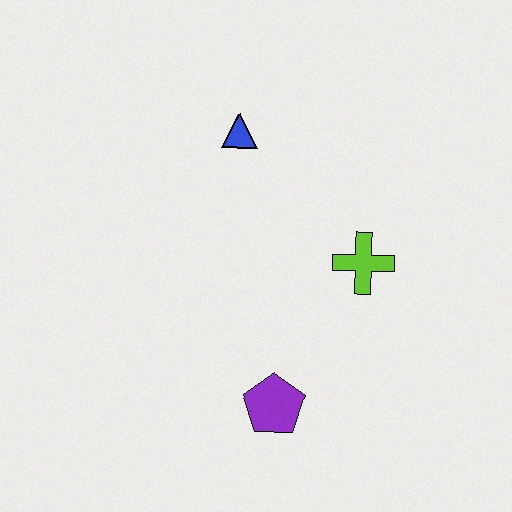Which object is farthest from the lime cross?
The blue triangle is farthest from the lime cross.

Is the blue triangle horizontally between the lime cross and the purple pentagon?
No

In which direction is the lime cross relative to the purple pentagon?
The lime cross is above the purple pentagon.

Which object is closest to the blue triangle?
The lime cross is closest to the blue triangle.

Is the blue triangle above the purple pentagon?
Yes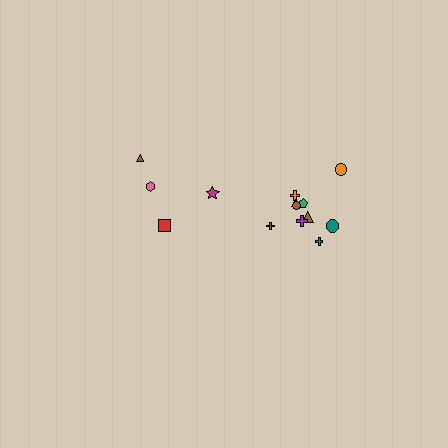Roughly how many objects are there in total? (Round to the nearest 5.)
Roughly 15 objects in total.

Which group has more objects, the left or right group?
The right group.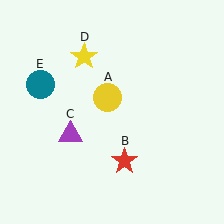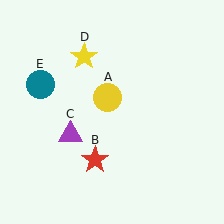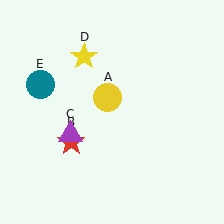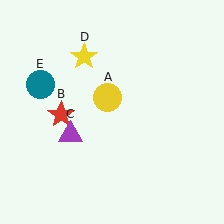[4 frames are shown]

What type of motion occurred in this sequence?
The red star (object B) rotated clockwise around the center of the scene.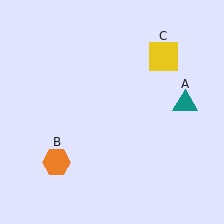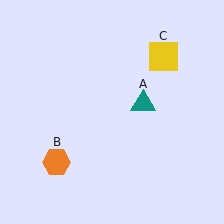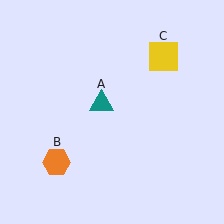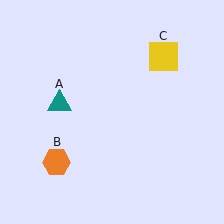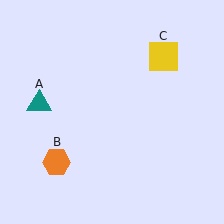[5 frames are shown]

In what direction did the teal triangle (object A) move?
The teal triangle (object A) moved left.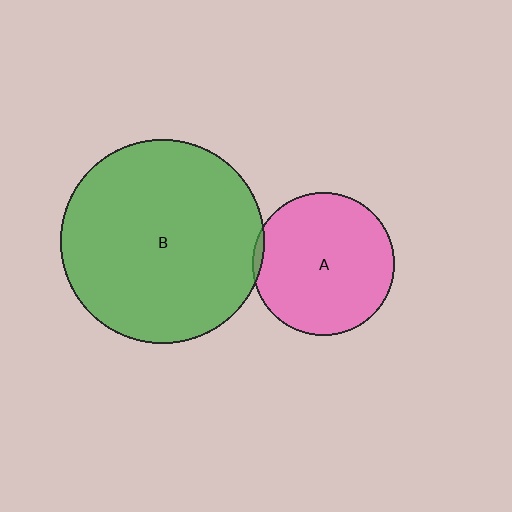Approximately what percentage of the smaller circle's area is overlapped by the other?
Approximately 5%.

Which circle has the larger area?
Circle B (green).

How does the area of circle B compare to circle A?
Approximately 2.0 times.